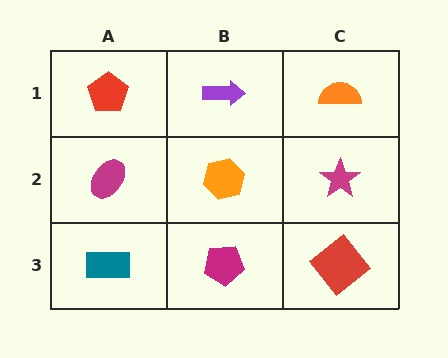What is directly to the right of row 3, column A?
A magenta pentagon.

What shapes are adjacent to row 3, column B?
An orange hexagon (row 2, column B), a teal rectangle (row 3, column A), a red diamond (row 3, column C).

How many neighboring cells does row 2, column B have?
4.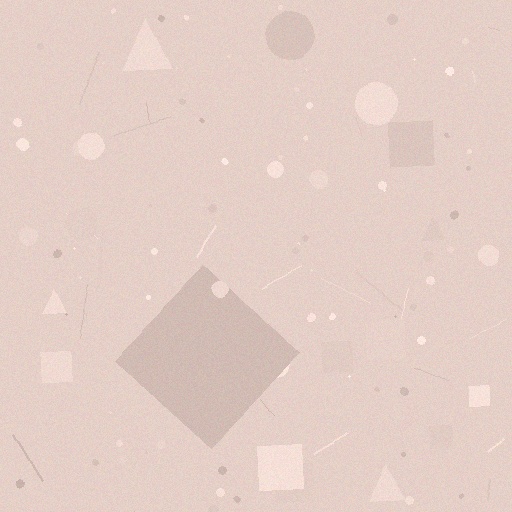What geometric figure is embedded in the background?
A diamond is embedded in the background.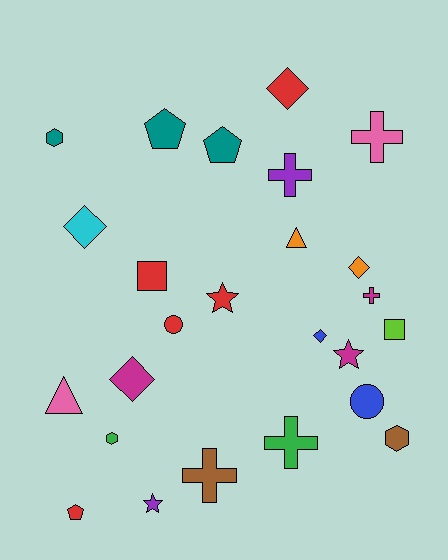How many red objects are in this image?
There are 5 red objects.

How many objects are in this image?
There are 25 objects.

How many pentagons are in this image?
There are 3 pentagons.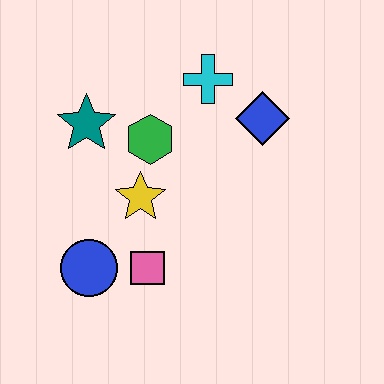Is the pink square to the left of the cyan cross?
Yes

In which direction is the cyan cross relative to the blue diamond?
The cyan cross is to the left of the blue diamond.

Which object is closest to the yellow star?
The green hexagon is closest to the yellow star.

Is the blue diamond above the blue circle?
Yes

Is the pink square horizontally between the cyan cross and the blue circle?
Yes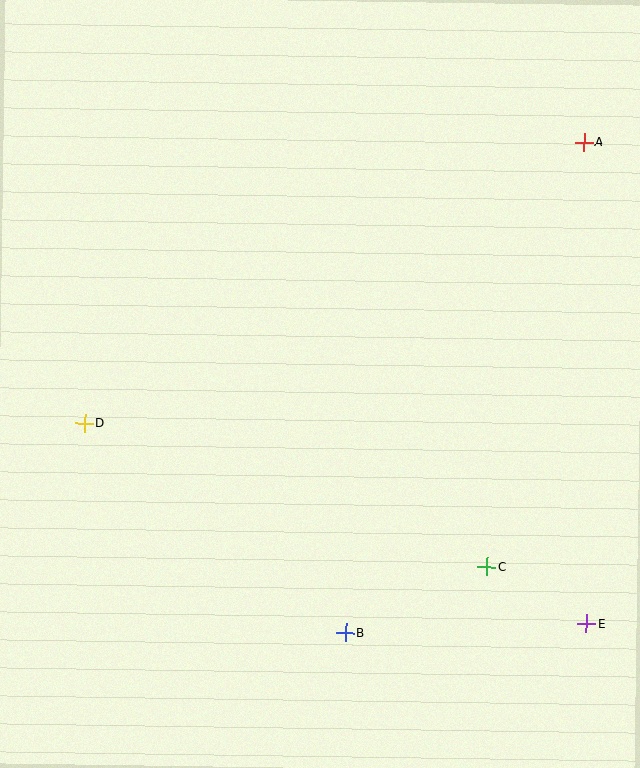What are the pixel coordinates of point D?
Point D is at (84, 423).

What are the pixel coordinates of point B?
Point B is at (346, 632).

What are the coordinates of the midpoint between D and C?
The midpoint between D and C is at (286, 495).